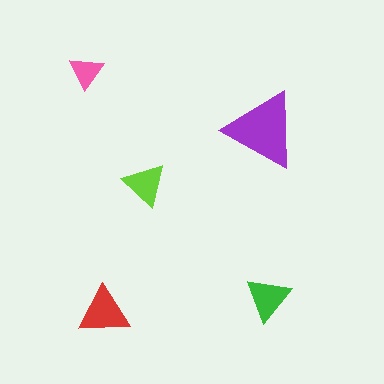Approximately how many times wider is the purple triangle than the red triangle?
About 1.5 times wider.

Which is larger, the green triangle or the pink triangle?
The green one.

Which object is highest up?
The pink triangle is topmost.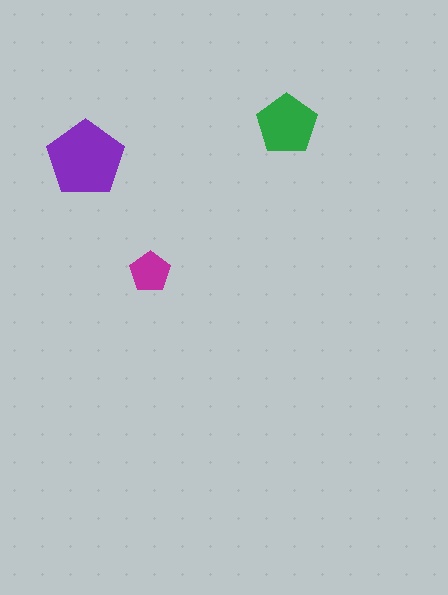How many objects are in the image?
There are 3 objects in the image.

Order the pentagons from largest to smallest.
the purple one, the green one, the magenta one.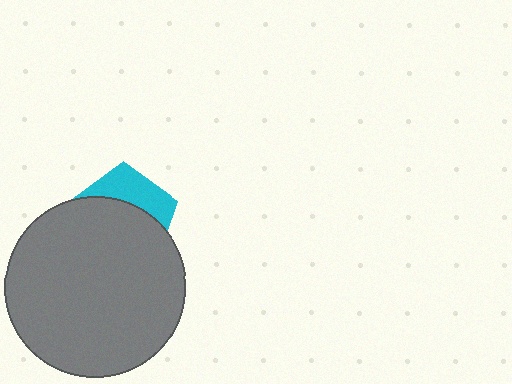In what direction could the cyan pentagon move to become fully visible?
The cyan pentagon could move up. That would shift it out from behind the gray circle entirely.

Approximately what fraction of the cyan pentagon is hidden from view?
Roughly 66% of the cyan pentagon is hidden behind the gray circle.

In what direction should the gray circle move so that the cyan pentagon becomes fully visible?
The gray circle should move down. That is the shortest direction to clear the overlap and leave the cyan pentagon fully visible.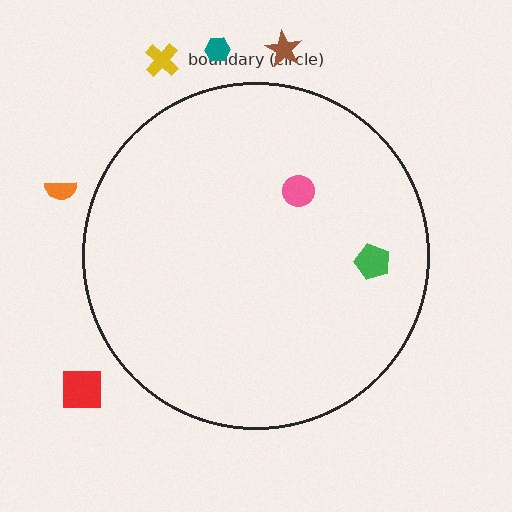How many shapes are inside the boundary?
2 inside, 5 outside.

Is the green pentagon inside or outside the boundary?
Inside.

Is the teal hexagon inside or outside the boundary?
Outside.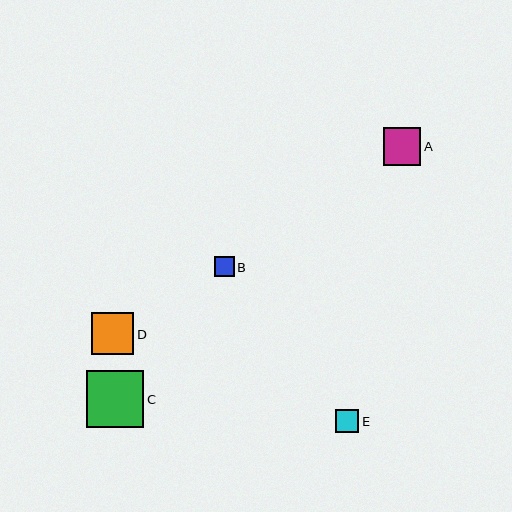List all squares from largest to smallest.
From largest to smallest: C, D, A, E, B.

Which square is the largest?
Square C is the largest with a size of approximately 57 pixels.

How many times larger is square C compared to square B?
Square C is approximately 2.9 times the size of square B.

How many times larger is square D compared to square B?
Square D is approximately 2.1 times the size of square B.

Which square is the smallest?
Square B is the smallest with a size of approximately 20 pixels.